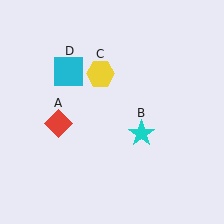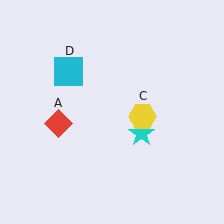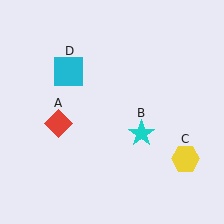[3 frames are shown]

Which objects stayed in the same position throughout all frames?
Red diamond (object A) and cyan star (object B) and cyan square (object D) remained stationary.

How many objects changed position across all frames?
1 object changed position: yellow hexagon (object C).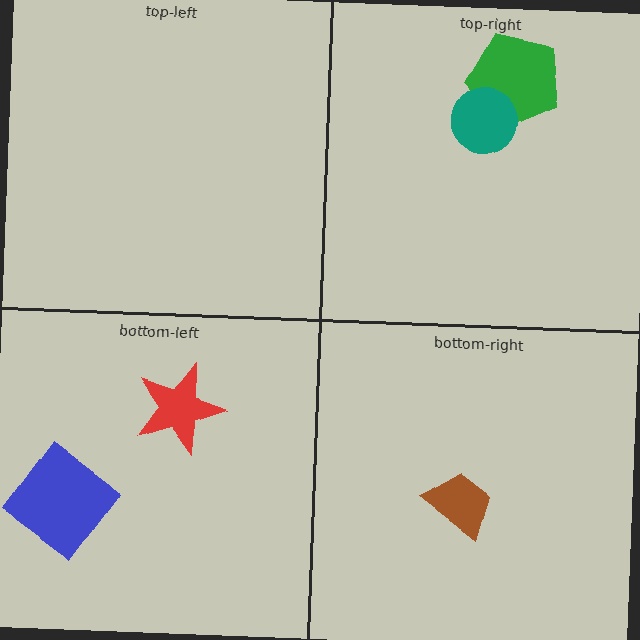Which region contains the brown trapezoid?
The bottom-right region.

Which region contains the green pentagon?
The top-right region.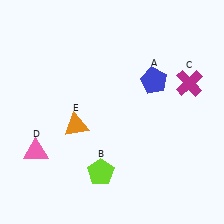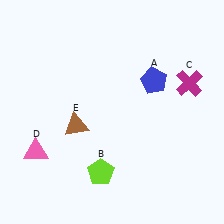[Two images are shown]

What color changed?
The triangle (E) changed from orange in Image 1 to brown in Image 2.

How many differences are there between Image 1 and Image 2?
There is 1 difference between the two images.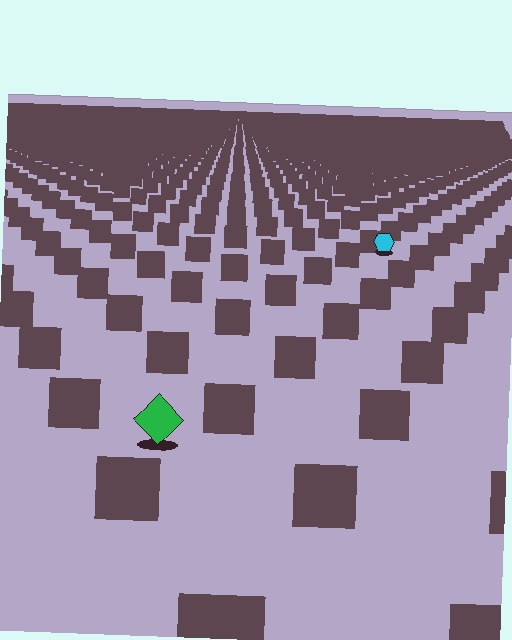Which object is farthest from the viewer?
The cyan hexagon is farthest from the viewer. It appears smaller and the ground texture around it is denser.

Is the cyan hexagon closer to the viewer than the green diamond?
No. The green diamond is closer — you can tell from the texture gradient: the ground texture is coarser near it.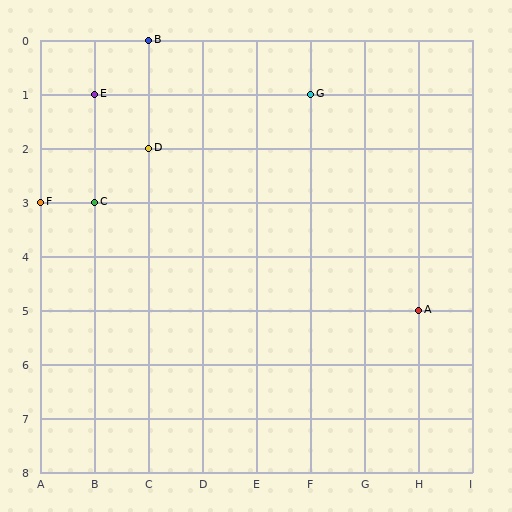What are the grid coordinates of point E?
Point E is at grid coordinates (B, 1).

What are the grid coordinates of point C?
Point C is at grid coordinates (B, 3).